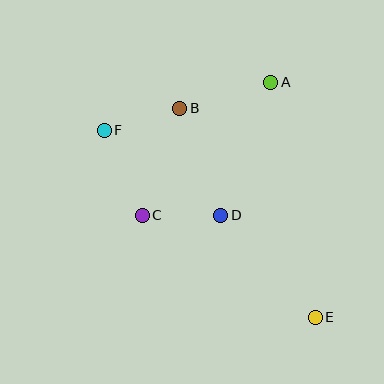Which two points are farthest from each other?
Points E and F are farthest from each other.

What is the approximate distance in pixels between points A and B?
The distance between A and B is approximately 95 pixels.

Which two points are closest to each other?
Points B and F are closest to each other.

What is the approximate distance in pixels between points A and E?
The distance between A and E is approximately 239 pixels.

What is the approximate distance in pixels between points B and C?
The distance between B and C is approximately 113 pixels.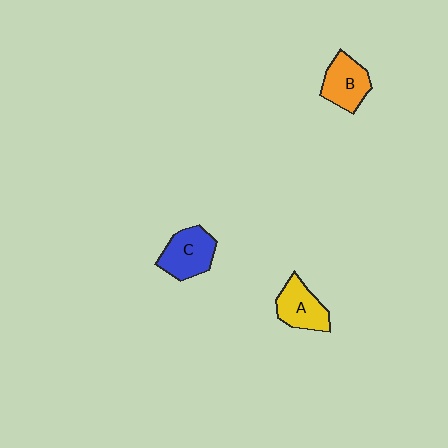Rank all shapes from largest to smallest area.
From largest to smallest: C (blue), B (orange), A (yellow).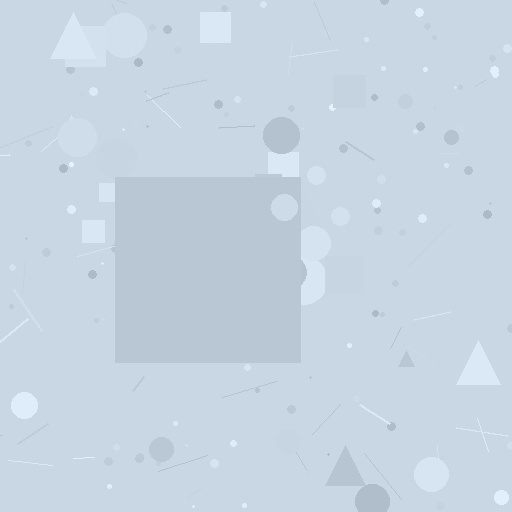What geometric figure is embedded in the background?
A square is embedded in the background.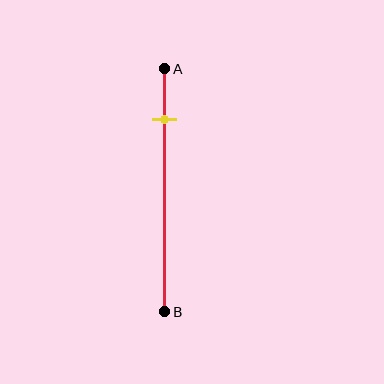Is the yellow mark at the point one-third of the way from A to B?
No, the mark is at about 20% from A, not at the 33% one-third point.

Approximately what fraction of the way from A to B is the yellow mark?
The yellow mark is approximately 20% of the way from A to B.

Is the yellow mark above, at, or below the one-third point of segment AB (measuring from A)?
The yellow mark is above the one-third point of segment AB.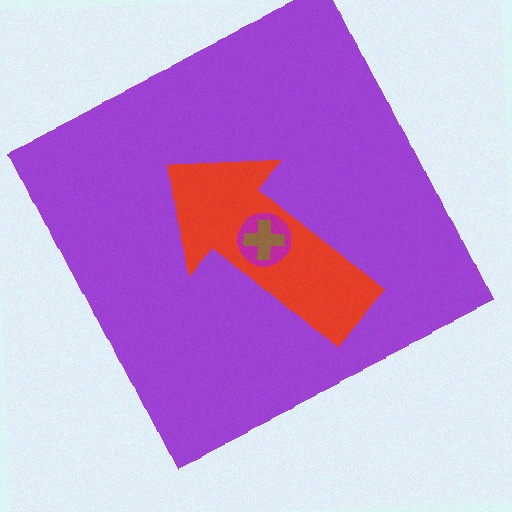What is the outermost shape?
The purple square.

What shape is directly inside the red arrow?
The magenta circle.